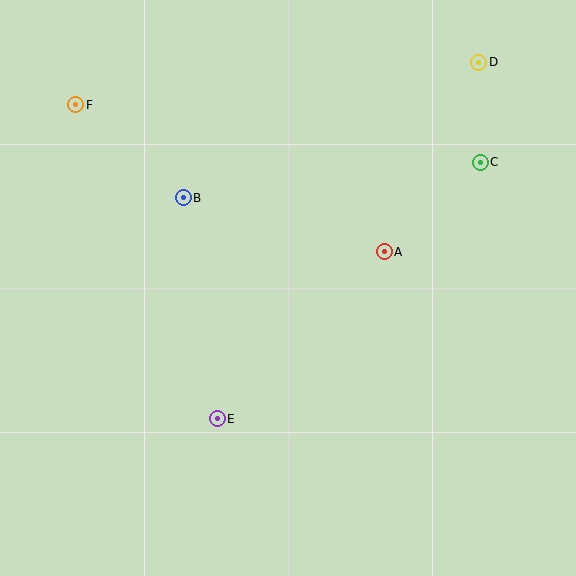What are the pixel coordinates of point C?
Point C is at (480, 162).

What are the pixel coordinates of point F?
Point F is at (76, 105).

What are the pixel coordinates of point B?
Point B is at (183, 198).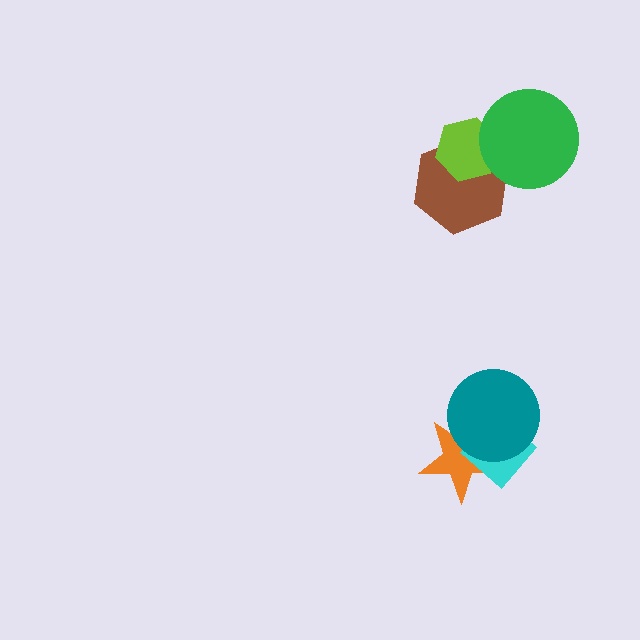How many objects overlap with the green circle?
2 objects overlap with the green circle.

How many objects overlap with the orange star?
2 objects overlap with the orange star.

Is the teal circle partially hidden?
No, no other shape covers it.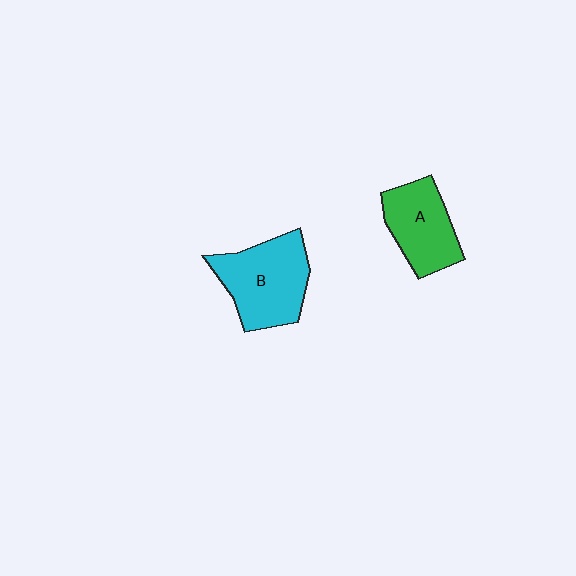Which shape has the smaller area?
Shape A (green).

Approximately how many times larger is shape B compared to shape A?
Approximately 1.3 times.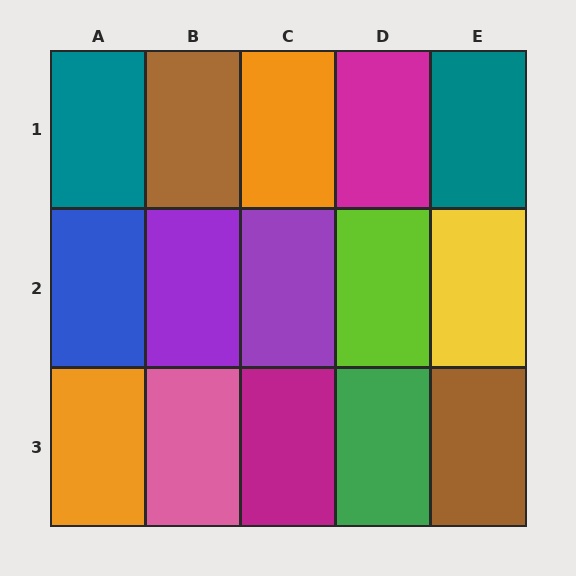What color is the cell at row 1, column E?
Teal.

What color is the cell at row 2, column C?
Purple.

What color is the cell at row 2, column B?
Purple.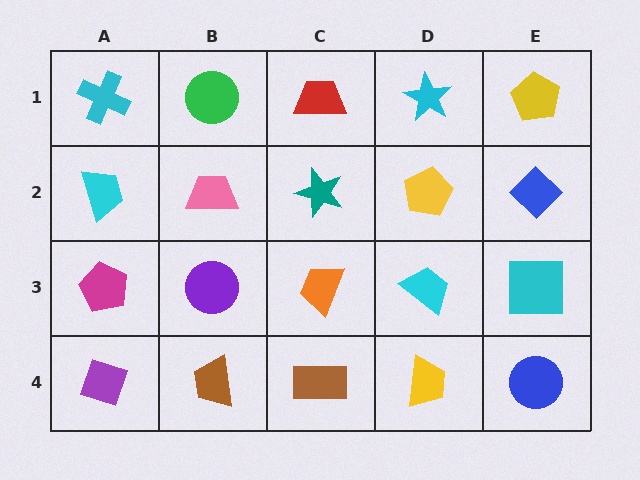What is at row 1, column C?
A red trapezoid.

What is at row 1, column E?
A yellow pentagon.